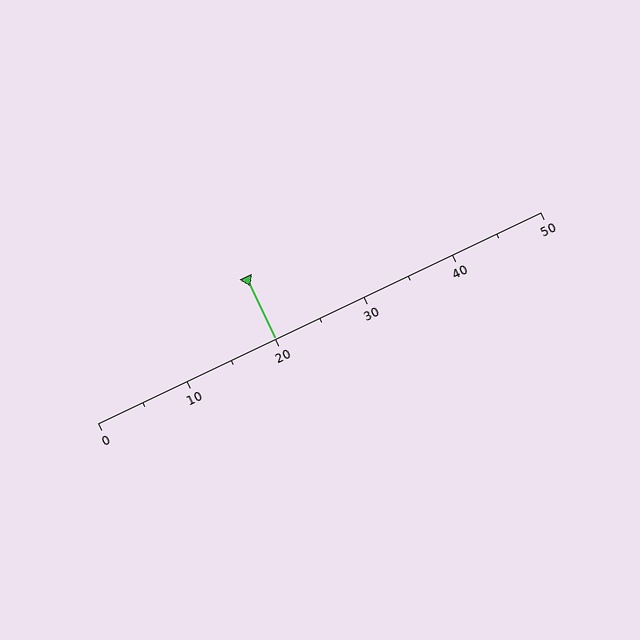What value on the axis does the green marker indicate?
The marker indicates approximately 20.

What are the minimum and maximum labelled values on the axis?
The axis runs from 0 to 50.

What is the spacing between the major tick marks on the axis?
The major ticks are spaced 10 apart.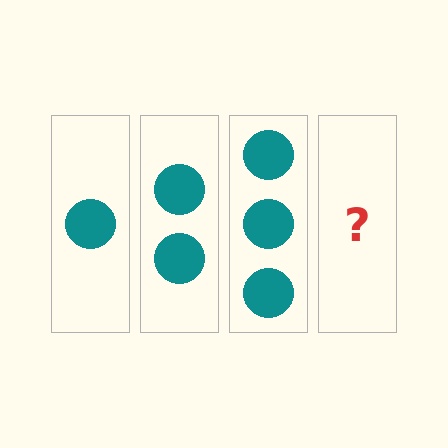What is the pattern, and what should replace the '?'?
The pattern is that each step adds one more circle. The '?' should be 4 circles.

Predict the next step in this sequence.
The next step is 4 circles.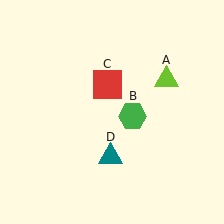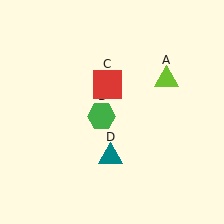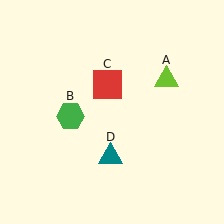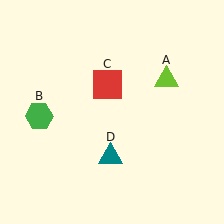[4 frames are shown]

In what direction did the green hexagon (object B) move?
The green hexagon (object B) moved left.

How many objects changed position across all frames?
1 object changed position: green hexagon (object B).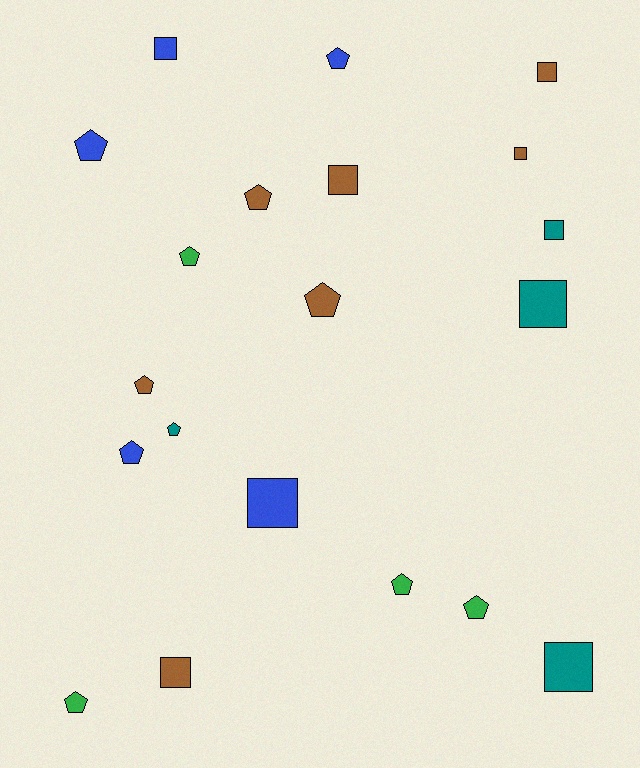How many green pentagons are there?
There are 4 green pentagons.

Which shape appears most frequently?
Pentagon, with 11 objects.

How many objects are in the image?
There are 20 objects.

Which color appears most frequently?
Brown, with 7 objects.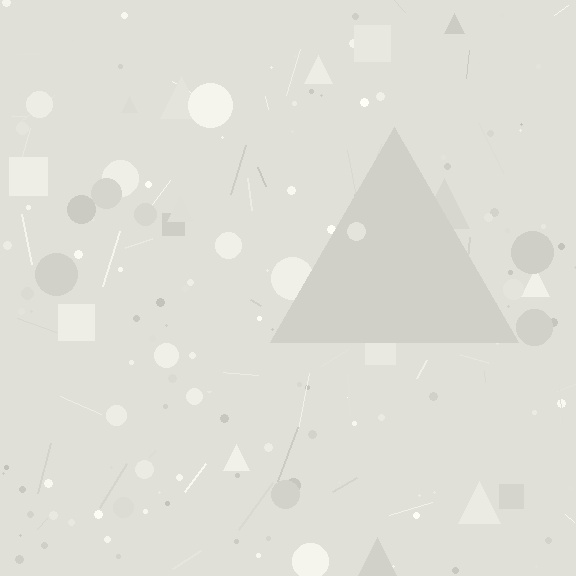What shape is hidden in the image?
A triangle is hidden in the image.